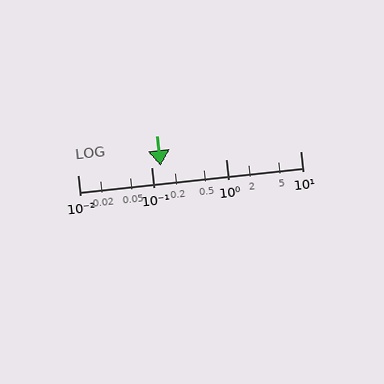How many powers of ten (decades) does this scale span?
The scale spans 3 decades, from 0.01 to 10.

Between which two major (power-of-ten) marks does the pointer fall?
The pointer is between 0.1 and 1.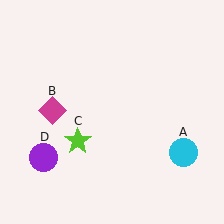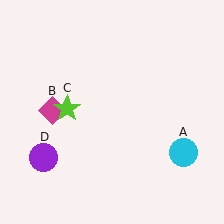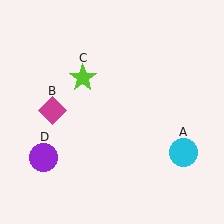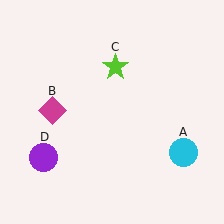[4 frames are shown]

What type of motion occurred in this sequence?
The lime star (object C) rotated clockwise around the center of the scene.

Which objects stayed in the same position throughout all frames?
Cyan circle (object A) and magenta diamond (object B) and purple circle (object D) remained stationary.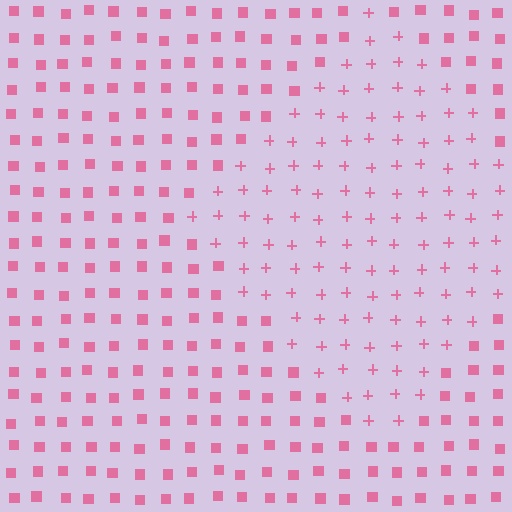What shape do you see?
I see a diamond.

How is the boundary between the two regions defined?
The boundary is defined by a change in element shape: plus signs inside vs. squares outside. All elements share the same color and spacing.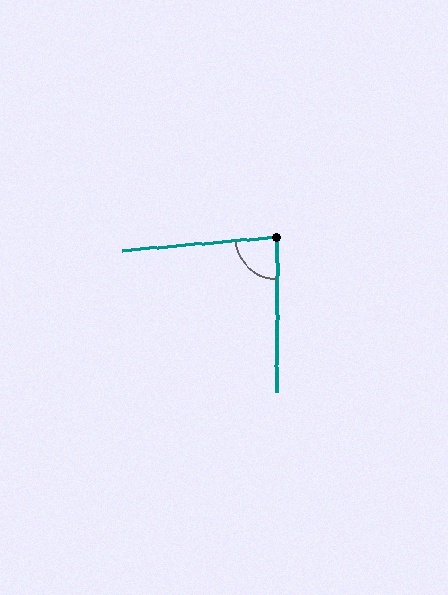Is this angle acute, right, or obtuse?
It is acute.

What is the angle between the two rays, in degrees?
Approximately 85 degrees.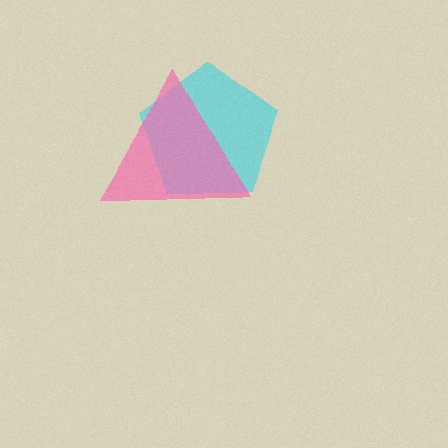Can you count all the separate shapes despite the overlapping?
Yes, there are 2 separate shapes.